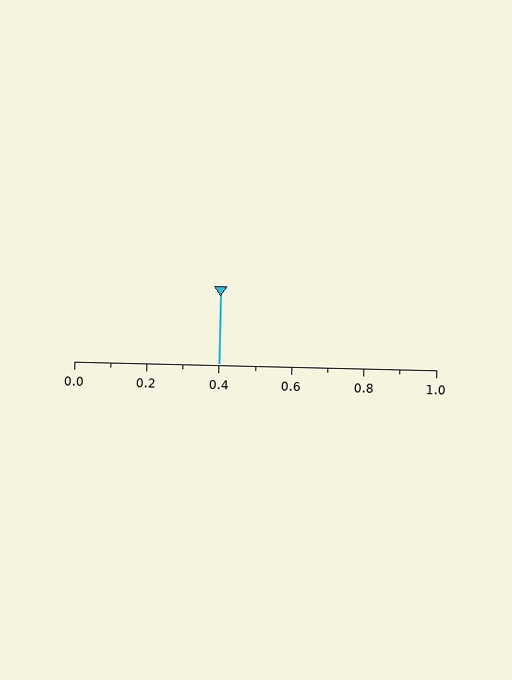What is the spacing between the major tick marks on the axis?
The major ticks are spaced 0.2 apart.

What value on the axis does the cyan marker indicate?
The marker indicates approximately 0.4.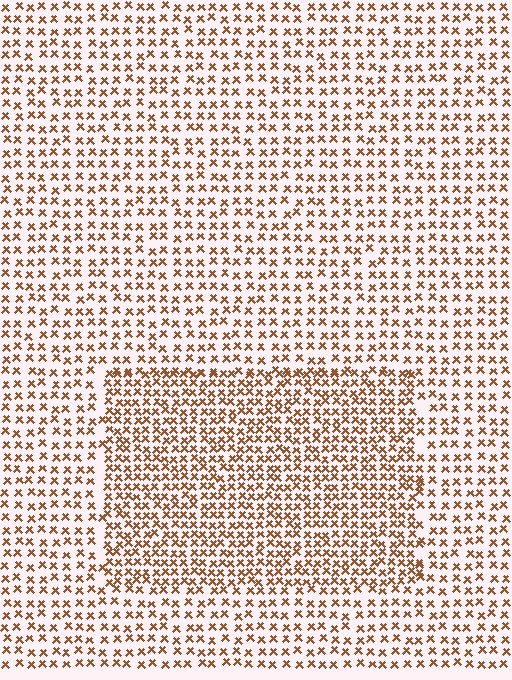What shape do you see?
I see a rectangle.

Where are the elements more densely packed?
The elements are more densely packed inside the rectangle boundary.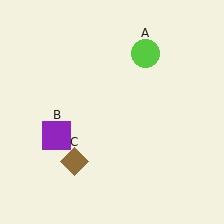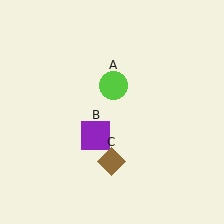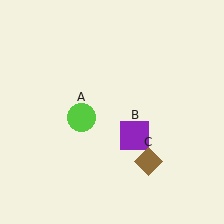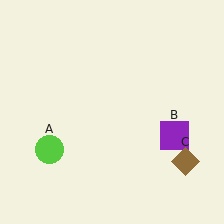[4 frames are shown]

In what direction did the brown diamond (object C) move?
The brown diamond (object C) moved right.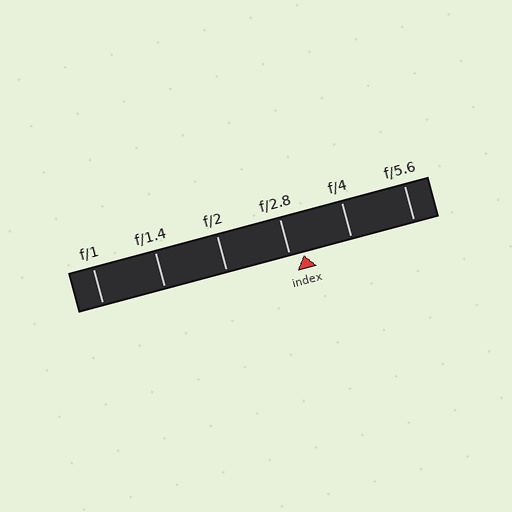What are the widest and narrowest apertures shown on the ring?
The widest aperture shown is f/1 and the narrowest is f/5.6.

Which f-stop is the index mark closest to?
The index mark is closest to f/2.8.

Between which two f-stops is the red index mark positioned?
The index mark is between f/2.8 and f/4.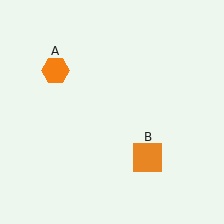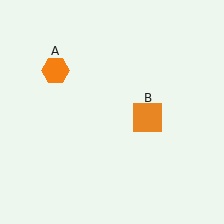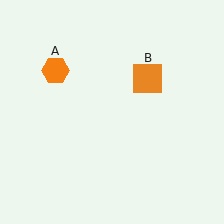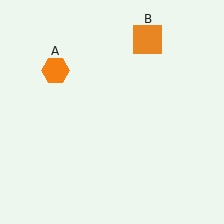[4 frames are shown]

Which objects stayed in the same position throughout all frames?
Orange hexagon (object A) remained stationary.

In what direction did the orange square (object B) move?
The orange square (object B) moved up.